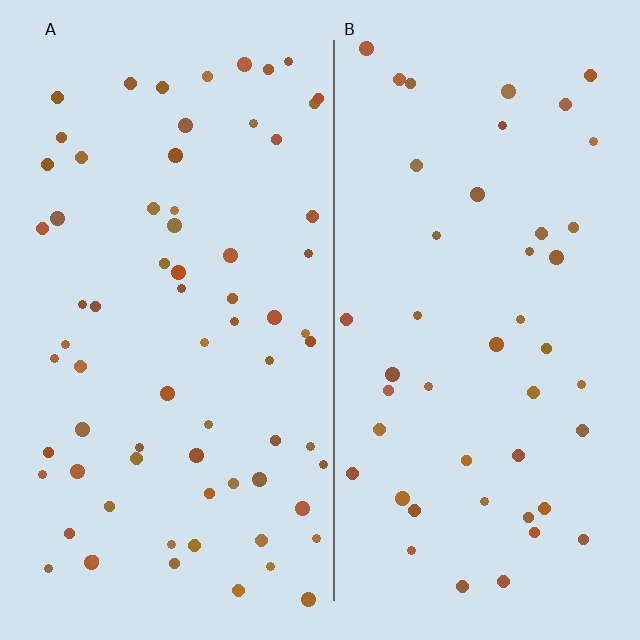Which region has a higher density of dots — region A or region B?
A (the left).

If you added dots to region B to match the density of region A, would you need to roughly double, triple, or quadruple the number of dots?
Approximately double.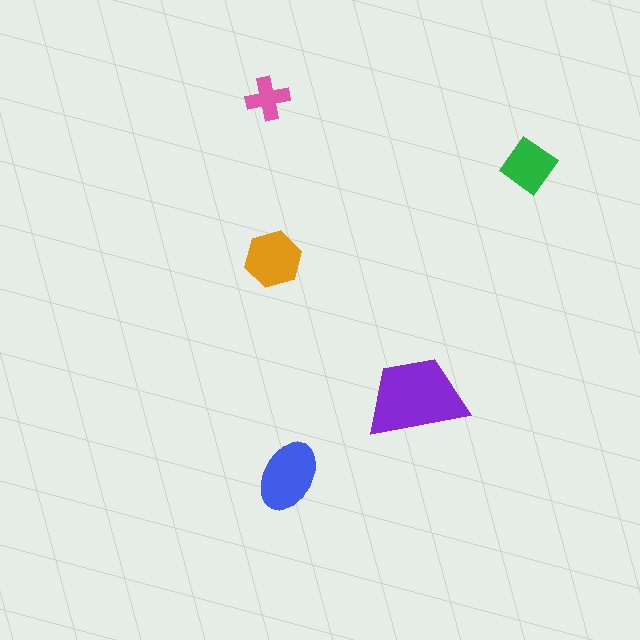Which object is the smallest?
The pink cross.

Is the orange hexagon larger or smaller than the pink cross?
Larger.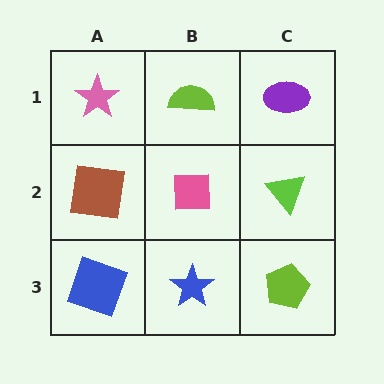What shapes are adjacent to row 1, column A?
A brown square (row 2, column A), a lime semicircle (row 1, column B).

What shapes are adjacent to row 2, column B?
A lime semicircle (row 1, column B), a blue star (row 3, column B), a brown square (row 2, column A), a lime triangle (row 2, column C).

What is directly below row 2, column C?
A lime pentagon.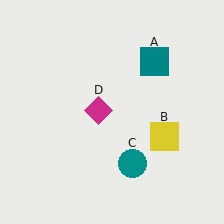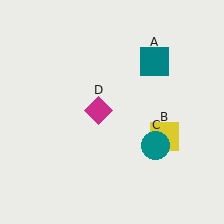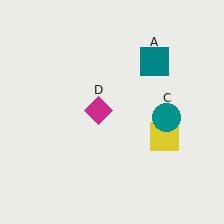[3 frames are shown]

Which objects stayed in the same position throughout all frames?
Teal square (object A) and yellow square (object B) and magenta diamond (object D) remained stationary.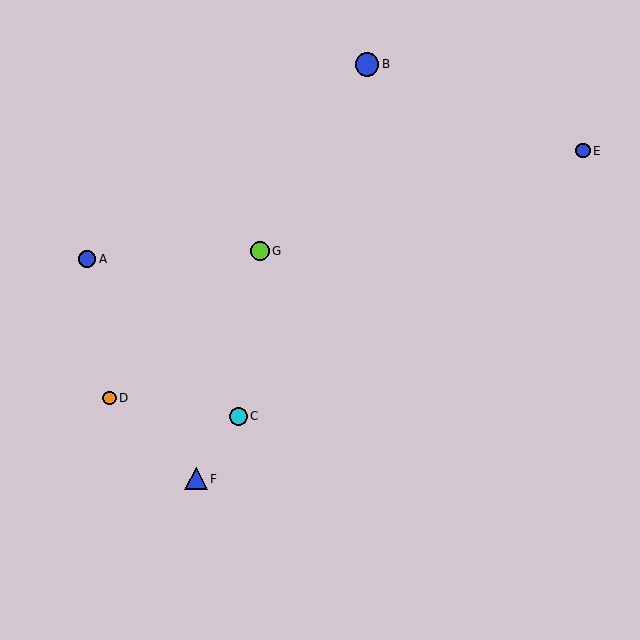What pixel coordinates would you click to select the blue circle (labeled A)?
Click at (87, 259) to select the blue circle A.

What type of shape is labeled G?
Shape G is a lime circle.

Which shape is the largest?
The blue circle (labeled B) is the largest.